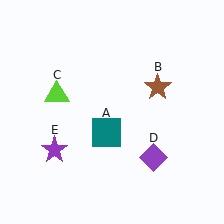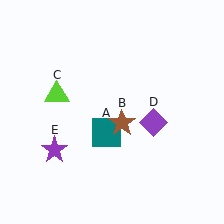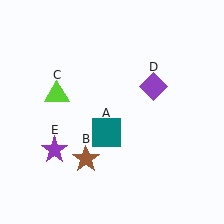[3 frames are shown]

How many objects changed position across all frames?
2 objects changed position: brown star (object B), purple diamond (object D).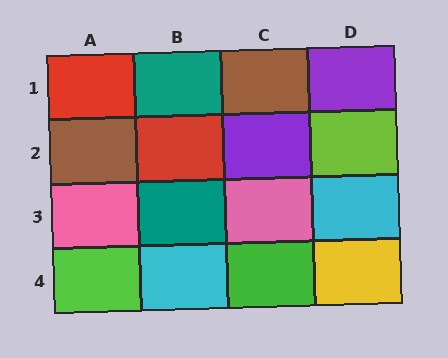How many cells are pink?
2 cells are pink.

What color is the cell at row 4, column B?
Cyan.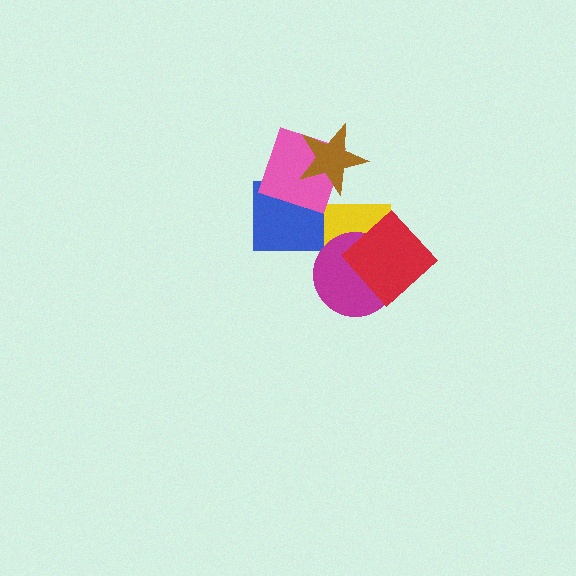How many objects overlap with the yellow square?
2 objects overlap with the yellow square.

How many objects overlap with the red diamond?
2 objects overlap with the red diamond.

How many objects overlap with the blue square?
1 object overlaps with the blue square.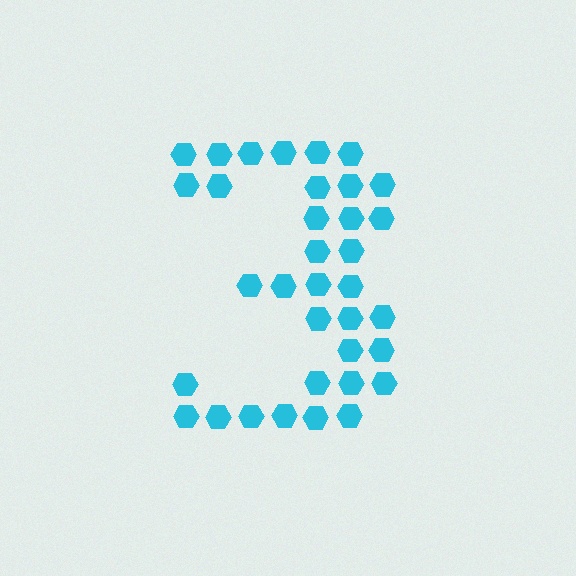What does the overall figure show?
The overall figure shows the digit 3.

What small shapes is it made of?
It is made of small hexagons.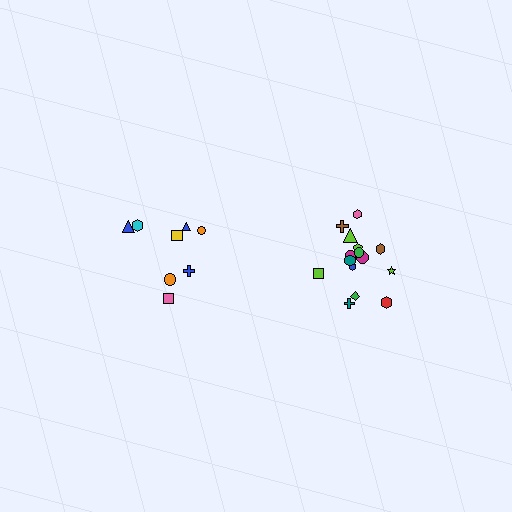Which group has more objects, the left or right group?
The right group.